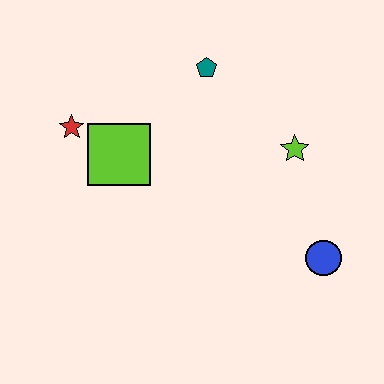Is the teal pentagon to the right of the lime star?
No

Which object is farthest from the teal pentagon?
The blue circle is farthest from the teal pentagon.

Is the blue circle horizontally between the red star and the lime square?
No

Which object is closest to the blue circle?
The lime star is closest to the blue circle.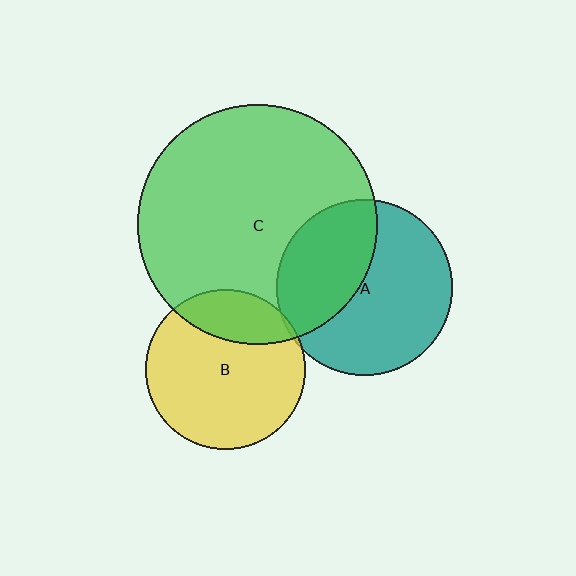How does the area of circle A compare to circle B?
Approximately 1.2 times.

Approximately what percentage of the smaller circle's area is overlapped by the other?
Approximately 5%.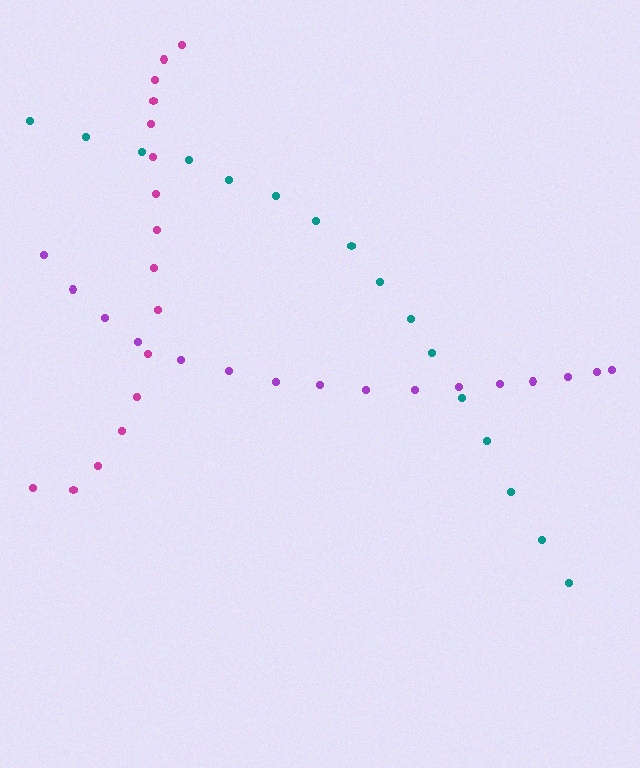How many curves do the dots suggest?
There are 3 distinct paths.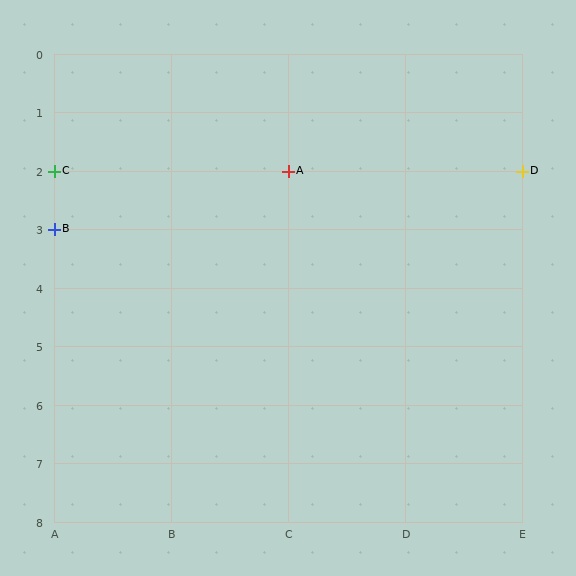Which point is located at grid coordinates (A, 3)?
Point B is at (A, 3).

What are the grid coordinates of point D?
Point D is at grid coordinates (E, 2).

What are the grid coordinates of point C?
Point C is at grid coordinates (A, 2).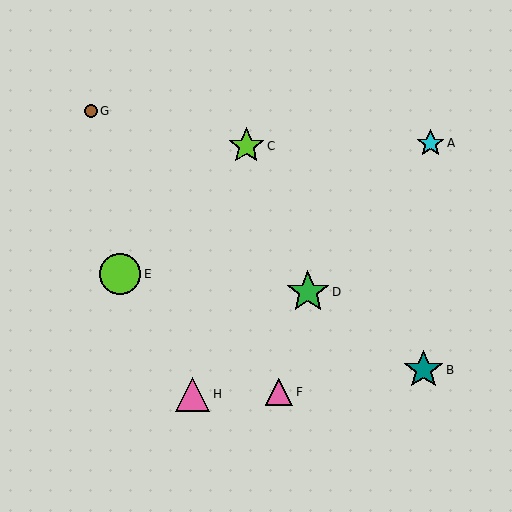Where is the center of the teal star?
The center of the teal star is at (423, 370).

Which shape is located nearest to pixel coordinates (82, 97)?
The brown circle (labeled G) at (91, 111) is nearest to that location.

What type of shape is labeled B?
Shape B is a teal star.